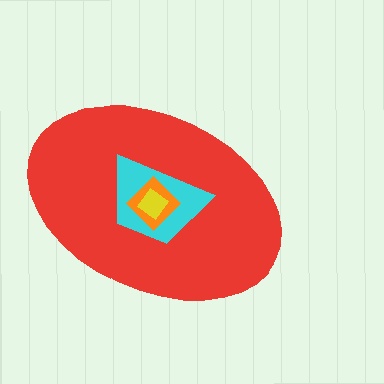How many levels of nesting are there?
4.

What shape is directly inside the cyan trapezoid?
The orange diamond.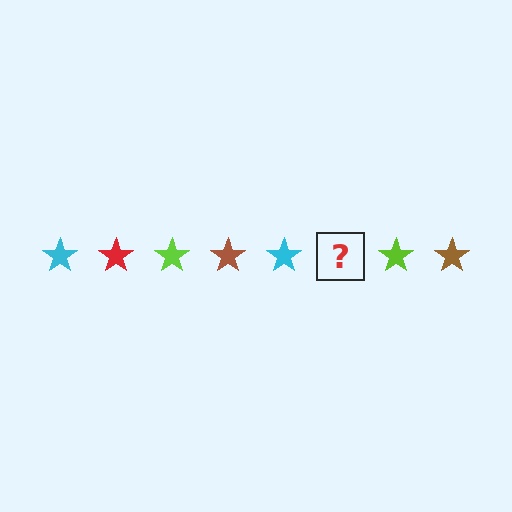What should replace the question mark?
The question mark should be replaced with a red star.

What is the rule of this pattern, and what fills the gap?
The rule is that the pattern cycles through cyan, red, lime, brown stars. The gap should be filled with a red star.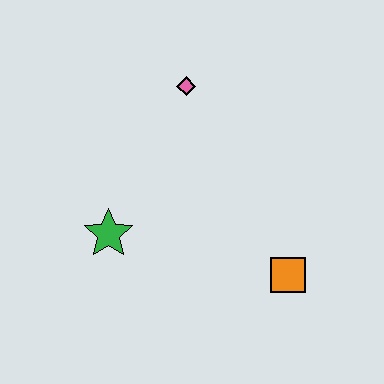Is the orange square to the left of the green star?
No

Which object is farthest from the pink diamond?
The orange square is farthest from the pink diamond.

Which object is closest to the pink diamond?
The green star is closest to the pink diamond.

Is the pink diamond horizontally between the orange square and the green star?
Yes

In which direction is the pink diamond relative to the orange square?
The pink diamond is above the orange square.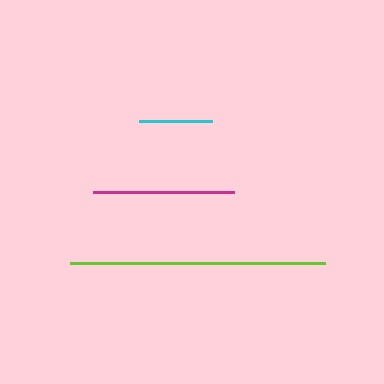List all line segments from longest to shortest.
From longest to shortest: lime, magenta, cyan.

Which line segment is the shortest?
The cyan line is the shortest at approximately 73 pixels.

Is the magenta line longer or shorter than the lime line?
The lime line is longer than the magenta line.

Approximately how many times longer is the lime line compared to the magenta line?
The lime line is approximately 1.8 times the length of the magenta line.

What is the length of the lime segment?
The lime segment is approximately 256 pixels long.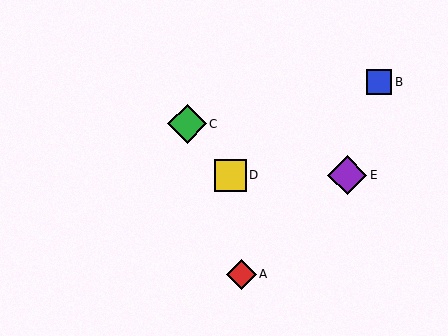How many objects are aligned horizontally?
2 objects (D, E) are aligned horizontally.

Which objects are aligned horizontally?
Objects D, E are aligned horizontally.